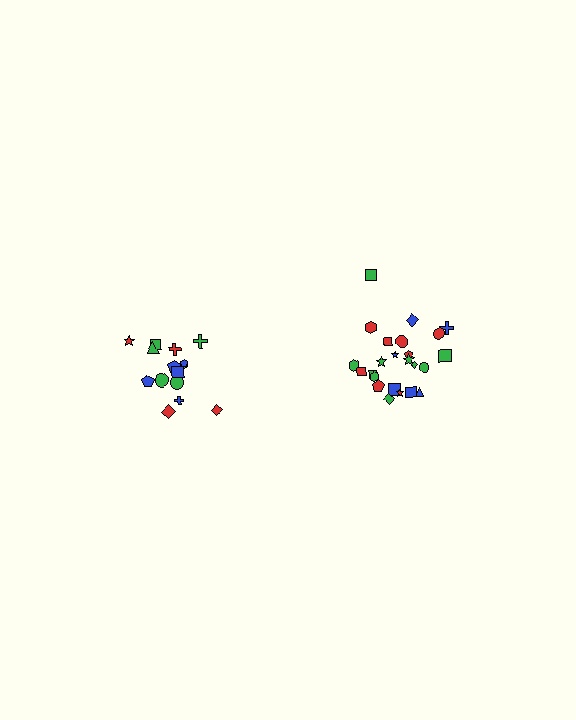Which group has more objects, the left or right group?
The right group.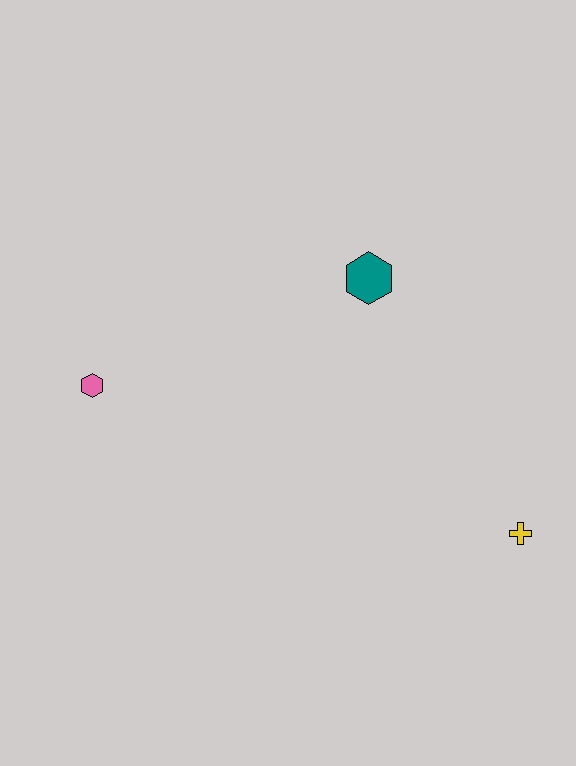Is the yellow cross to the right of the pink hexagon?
Yes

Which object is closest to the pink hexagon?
The teal hexagon is closest to the pink hexagon.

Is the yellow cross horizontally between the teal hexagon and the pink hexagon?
No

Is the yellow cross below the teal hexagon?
Yes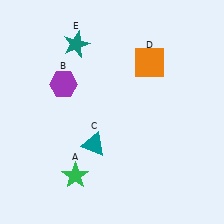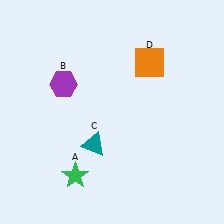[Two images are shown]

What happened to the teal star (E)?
The teal star (E) was removed in Image 2. It was in the top-left area of Image 1.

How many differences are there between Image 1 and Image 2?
There is 1 difference between the two images.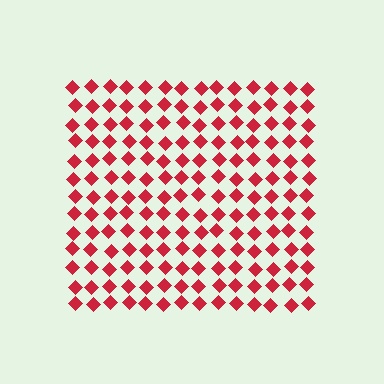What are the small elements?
The small elements are diamonds.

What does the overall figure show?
The overall figure shows a square.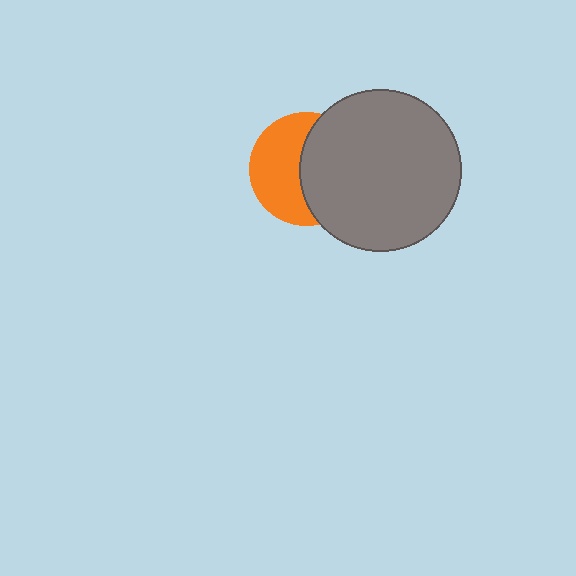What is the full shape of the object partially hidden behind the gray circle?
The partially hidden object is an orange circle.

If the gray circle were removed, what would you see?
You would see the complete orange circle.